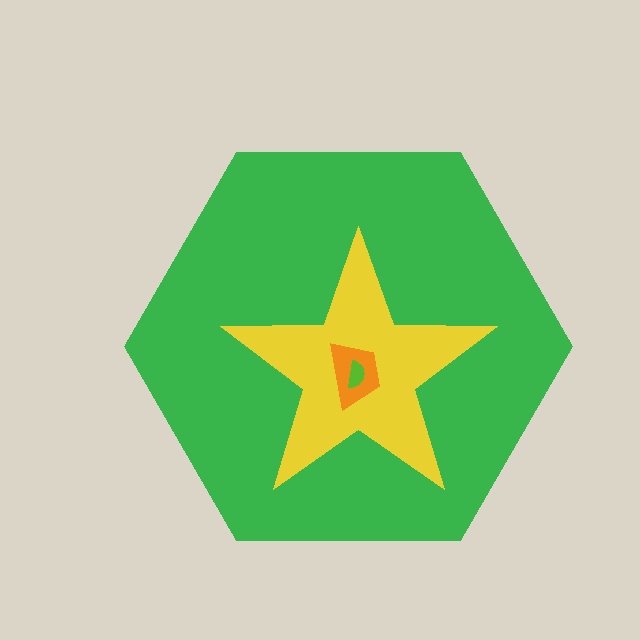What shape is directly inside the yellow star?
The orange trapezoid.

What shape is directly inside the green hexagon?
The yellow star.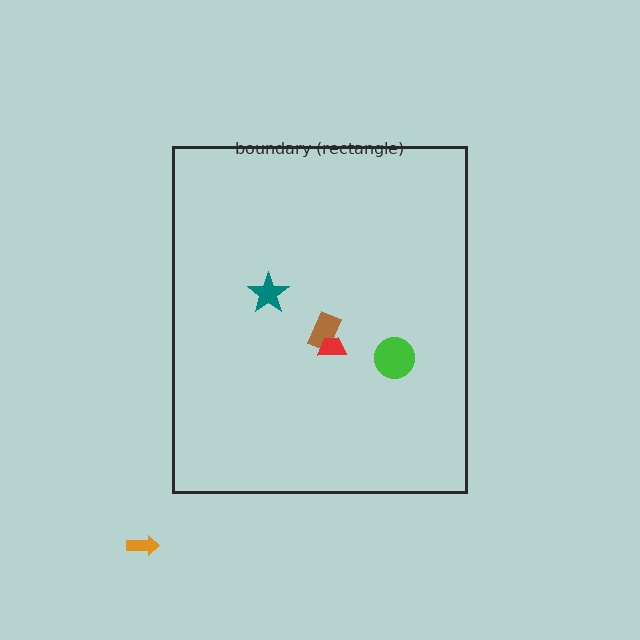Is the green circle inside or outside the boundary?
Inside.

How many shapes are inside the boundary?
4 inside, 1 outside.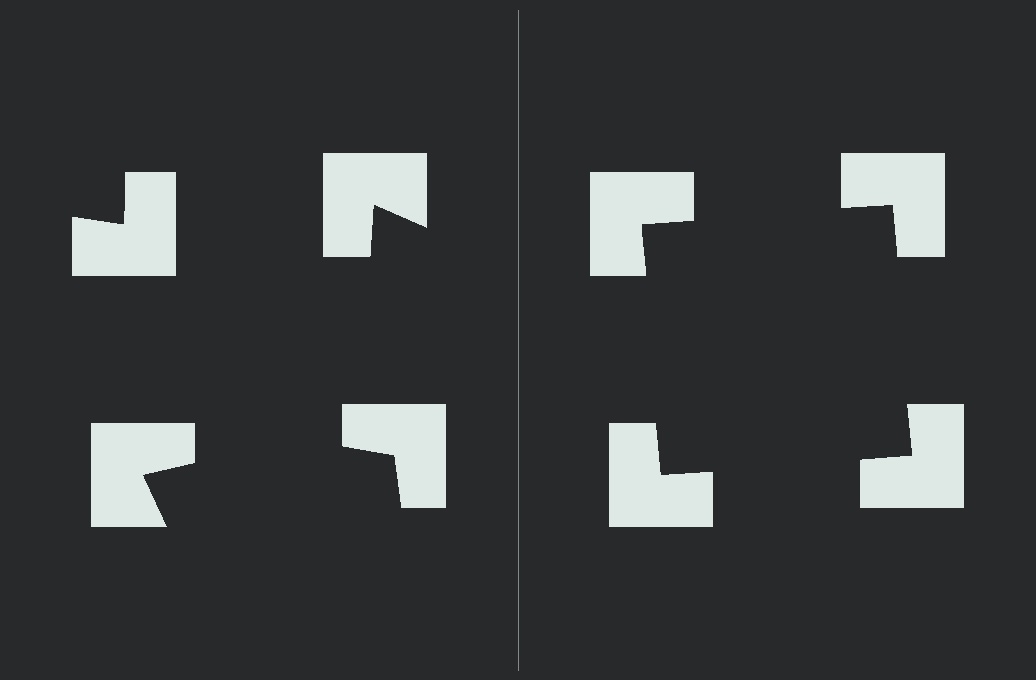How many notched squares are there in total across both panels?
8 — 4 on each side.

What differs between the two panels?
The notched squares are positioned identically on both sides; only the wedge orientations differ. On the right they align to a square; on the left they are misaligned.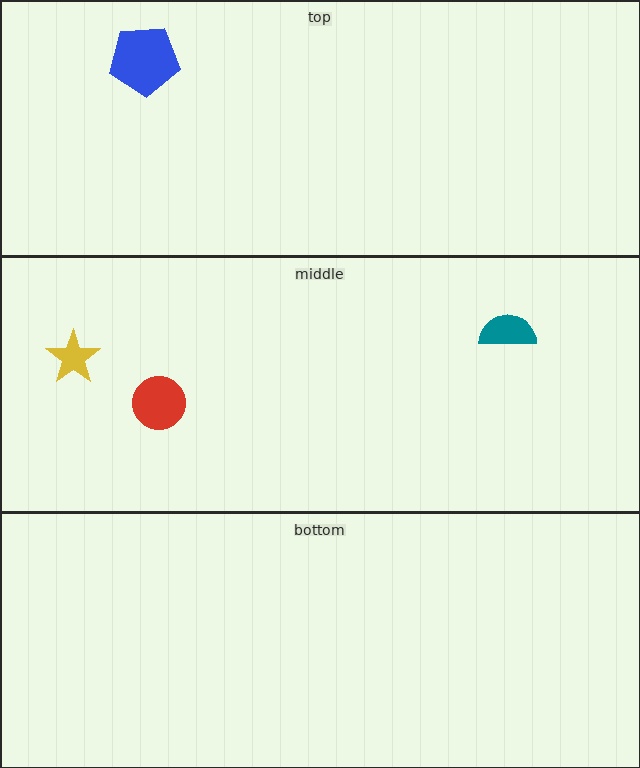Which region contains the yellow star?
The middle region.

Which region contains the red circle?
The middle region.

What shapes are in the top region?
The blue pentagon.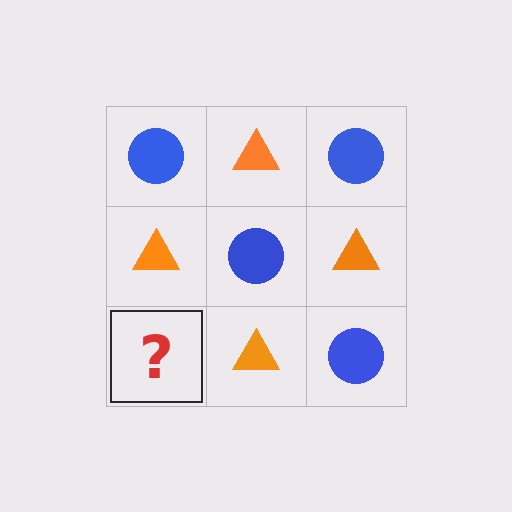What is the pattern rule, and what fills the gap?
The rule is that it alternates blue circle and orange triangle in a checkerboard pattern. The gap should be filled with a blue circle.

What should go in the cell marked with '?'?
The missing cell should contain a blue circle.